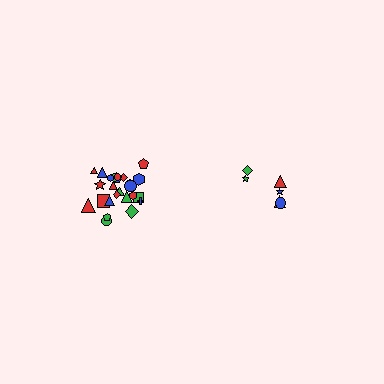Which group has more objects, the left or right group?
The left group.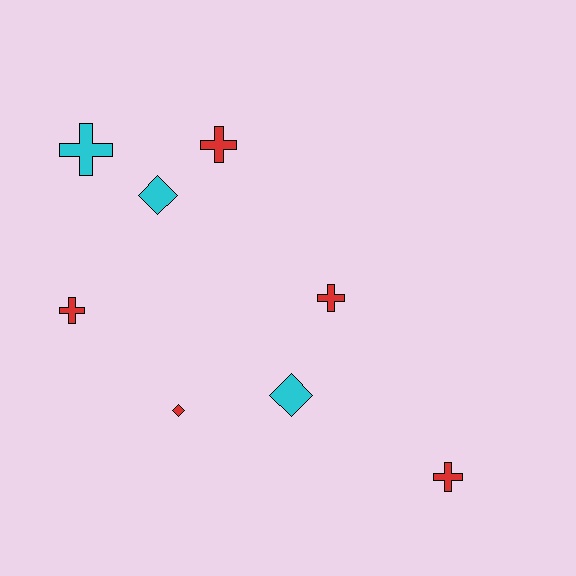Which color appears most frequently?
Red, with 5 objects.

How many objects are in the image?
There are 8 objects.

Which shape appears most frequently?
Cross, with 5 objects.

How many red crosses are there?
There are 4 red crosses.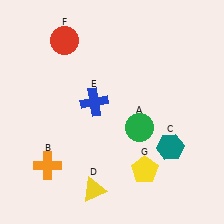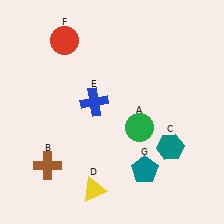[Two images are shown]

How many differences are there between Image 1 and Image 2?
There are 2 differences between the two images.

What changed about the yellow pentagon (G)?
In Image 1, G is yellow. In Image 2, it changed to teal.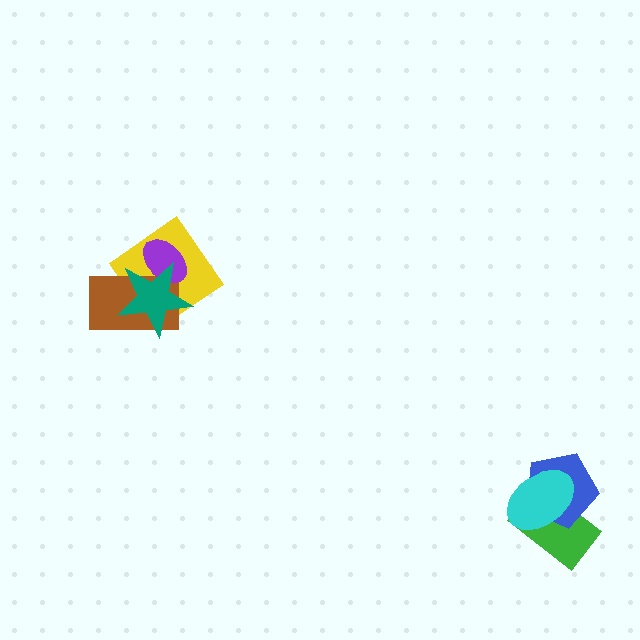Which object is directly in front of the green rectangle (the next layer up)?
The blue pentagon is directly in front of the green rectangle.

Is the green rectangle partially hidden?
Yes, it is partially covered by another shape.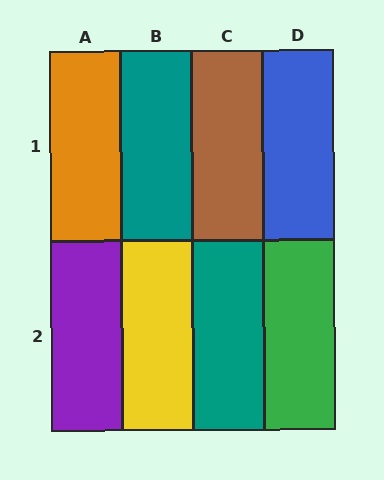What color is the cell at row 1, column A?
Orange.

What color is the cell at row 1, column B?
Teal.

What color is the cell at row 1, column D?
Blue.